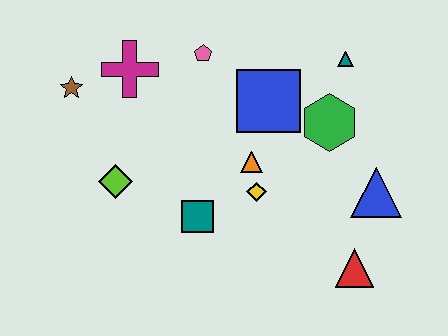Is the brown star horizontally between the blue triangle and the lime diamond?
No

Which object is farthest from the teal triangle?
The brown star is farthest from the teal triangle.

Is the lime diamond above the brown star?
No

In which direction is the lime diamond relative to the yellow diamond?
The lime diamond is to the left of the yellow diamond.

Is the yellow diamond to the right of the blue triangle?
No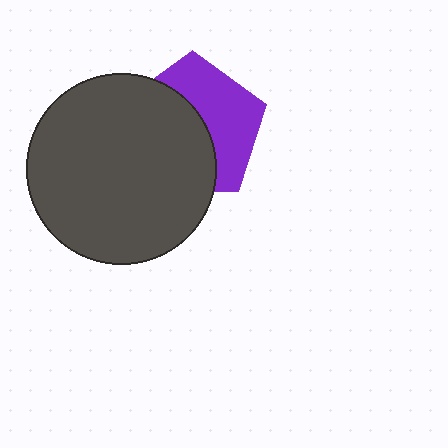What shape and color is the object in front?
The object in front is a dark gray circle.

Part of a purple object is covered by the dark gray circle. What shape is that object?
It is a pentagon.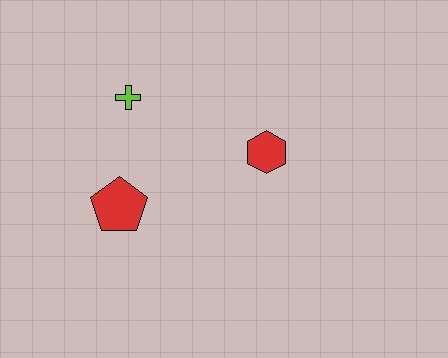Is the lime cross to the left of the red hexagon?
Yes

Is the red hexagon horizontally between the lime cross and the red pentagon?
No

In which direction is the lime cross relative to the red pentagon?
The lime cross is above the red pentagon.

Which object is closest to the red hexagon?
The lime cross is closest to the red hexagon.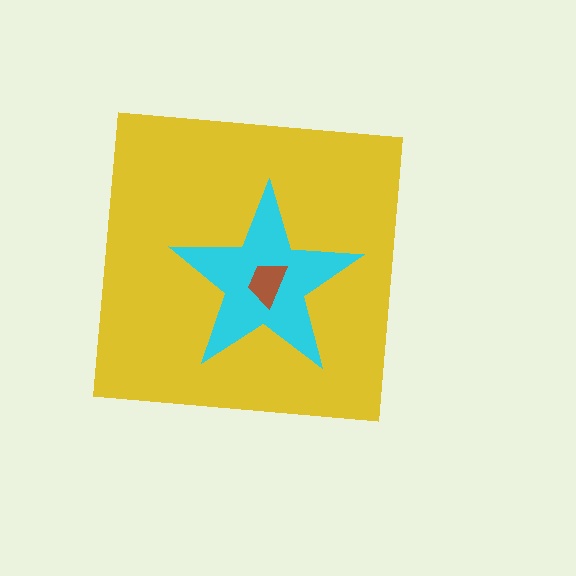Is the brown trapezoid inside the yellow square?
Yes.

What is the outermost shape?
The yellow square.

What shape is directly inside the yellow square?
The cyan star.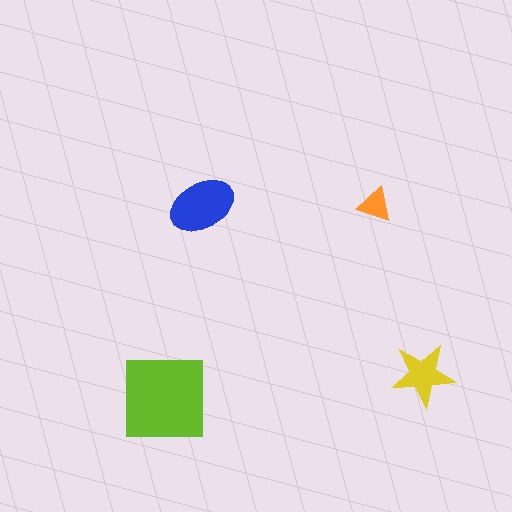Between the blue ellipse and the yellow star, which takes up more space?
The blue ellipse.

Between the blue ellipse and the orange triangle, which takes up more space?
The blue ellipse.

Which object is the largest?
The lime square.